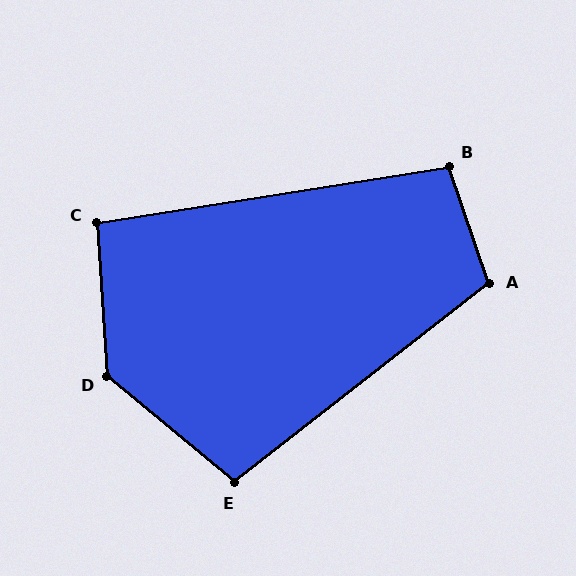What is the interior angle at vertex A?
Approximately 109 degrees (obtuse).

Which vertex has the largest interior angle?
D, at approximately 133 degrees.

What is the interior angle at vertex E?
Approximately 102 degrees (obtuse).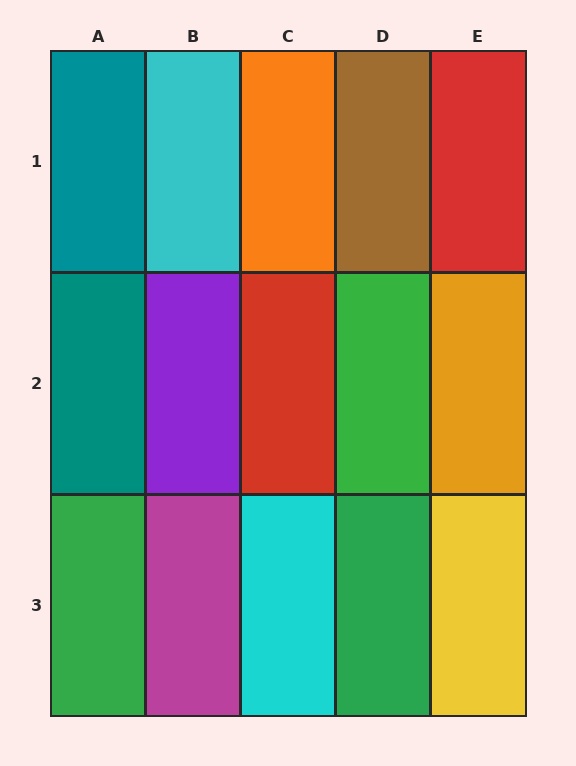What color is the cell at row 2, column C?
Red.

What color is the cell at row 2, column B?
Purple.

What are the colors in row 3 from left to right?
Green, magenta, cyan, green, yellow.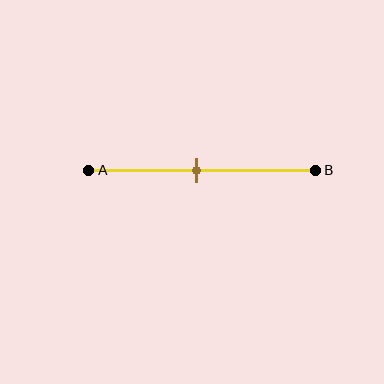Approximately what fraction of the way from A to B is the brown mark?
The brown mark is approximately 50% of the way from A to B.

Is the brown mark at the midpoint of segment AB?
Yes, the mark is approximately at the midpoint.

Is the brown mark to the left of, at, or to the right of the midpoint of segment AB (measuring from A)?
The brown mark is approximately at the midpoint of segment AB.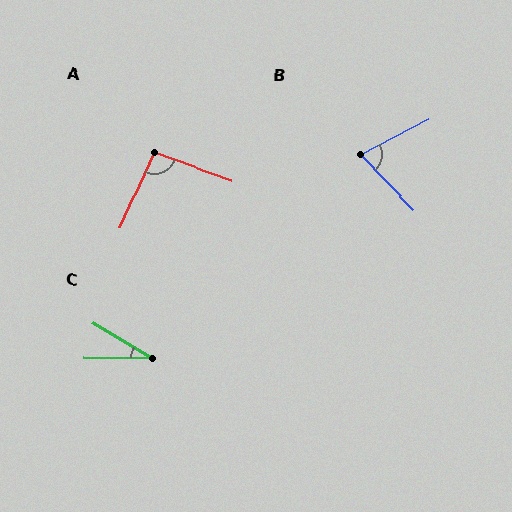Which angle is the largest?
A, at approximately 95 degrees.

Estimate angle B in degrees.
Approximately 74 degrees.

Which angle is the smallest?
C, at approximately 31 degrees.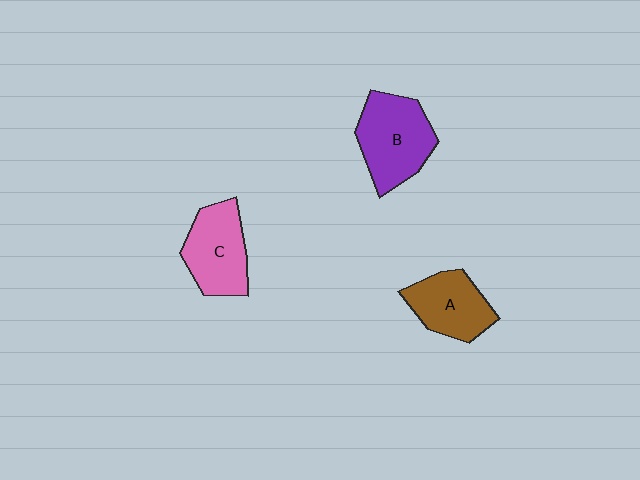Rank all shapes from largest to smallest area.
From largest to smallest: B (purple), C (pink), A (brown).